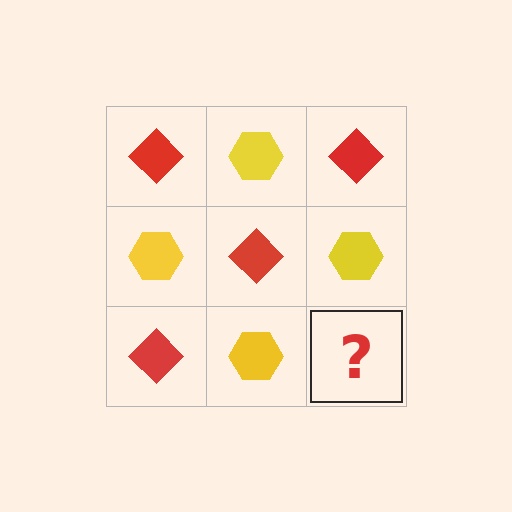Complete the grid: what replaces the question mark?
The question mark should be replaced with a red diamond.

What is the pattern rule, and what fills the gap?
The rule is that it alternates red diamond and yellow hexagon in a checkerboard pattern. The gap should be filled with a red diamond.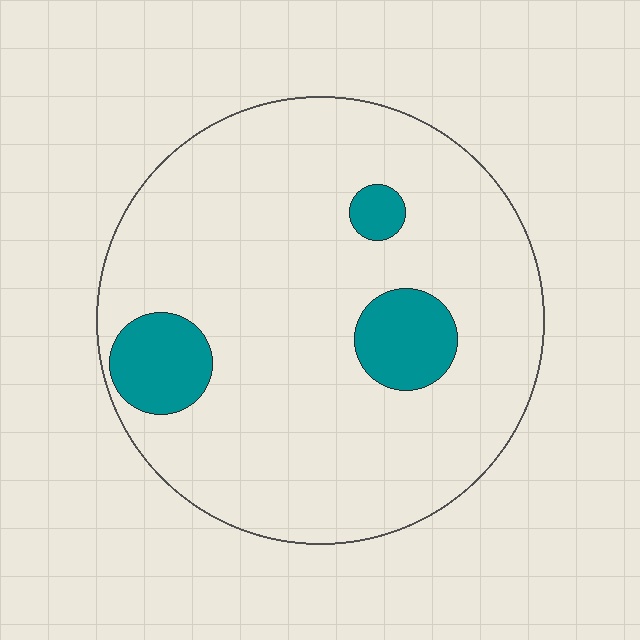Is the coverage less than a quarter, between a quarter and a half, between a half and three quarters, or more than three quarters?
Less than a quarter.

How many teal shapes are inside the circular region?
3.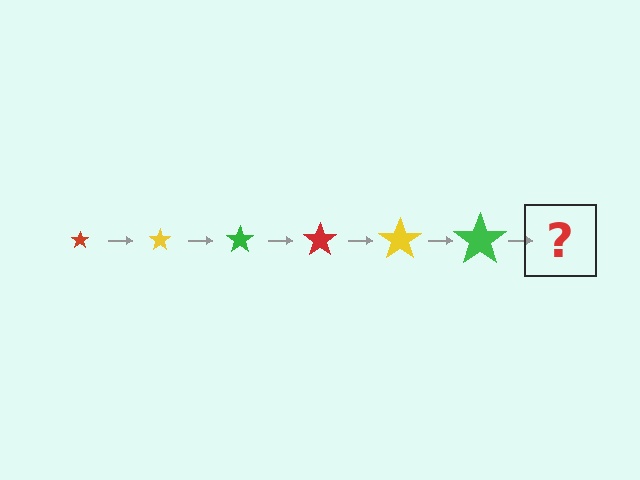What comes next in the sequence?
The next element should be a red star, larger than the previous one.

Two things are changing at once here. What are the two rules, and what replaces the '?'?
The two rules are that the star grows larger each step and the color cycles through red, yellow, and green. The '?' should be a red star, larger than the previous one.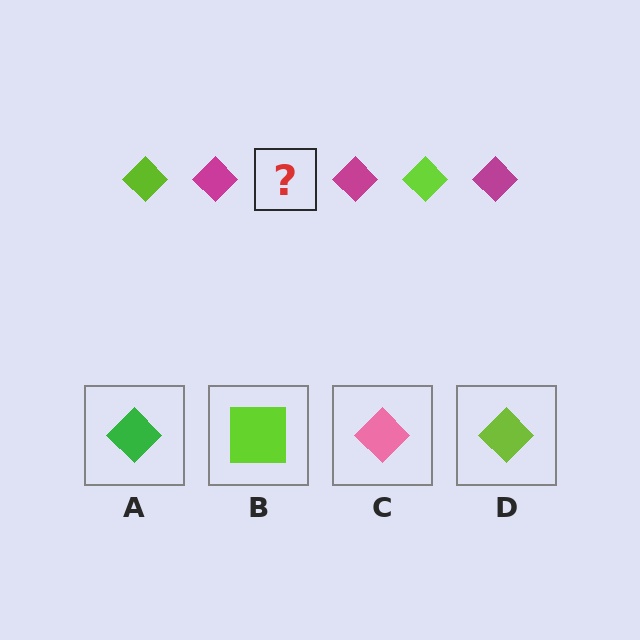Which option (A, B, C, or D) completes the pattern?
D.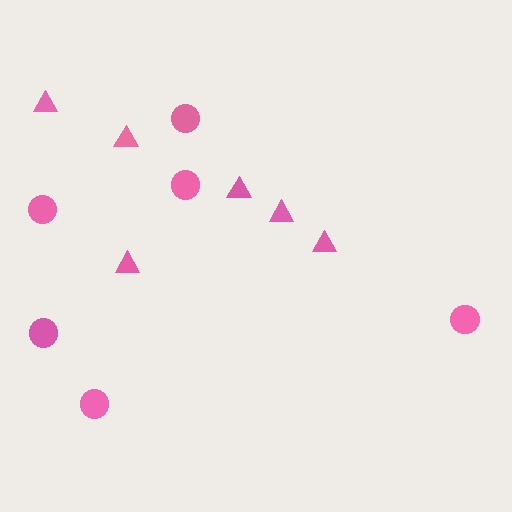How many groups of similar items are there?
There are 2 groups: one group of triangles (6) and one group of circles (6).